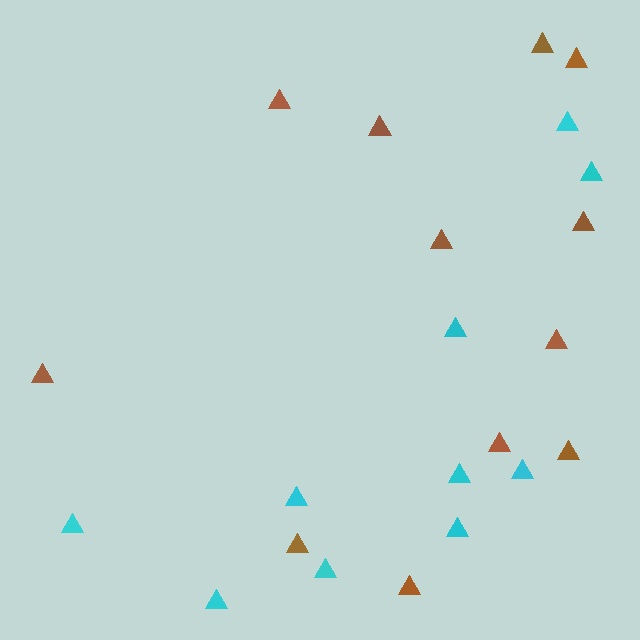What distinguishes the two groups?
There are 2 groups: one group of cyan triangles (10) and one group of brown triangles (12).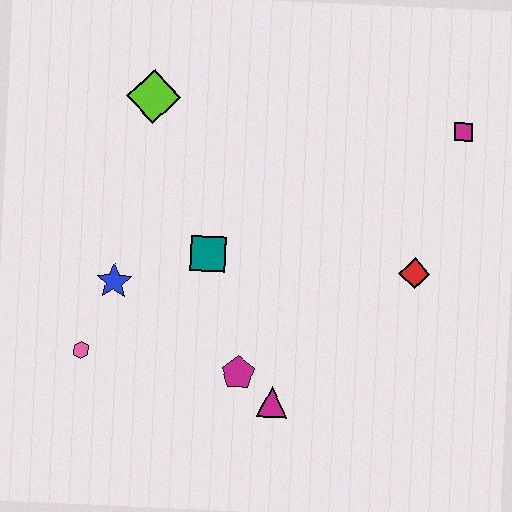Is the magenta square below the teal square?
No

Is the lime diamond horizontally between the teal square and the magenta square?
No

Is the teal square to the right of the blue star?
Yes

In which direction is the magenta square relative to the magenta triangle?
The magenta square is above the magenta triangle.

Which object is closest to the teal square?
The blue star is closest to the teal square.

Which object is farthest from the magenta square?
The pink hexagon is farthest from the magenta square.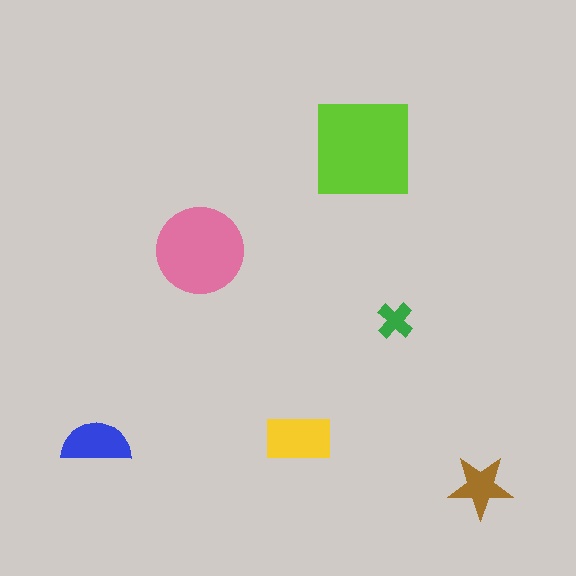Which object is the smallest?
The green cross.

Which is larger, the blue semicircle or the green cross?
The blue semicircle.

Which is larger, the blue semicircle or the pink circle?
The pink circle.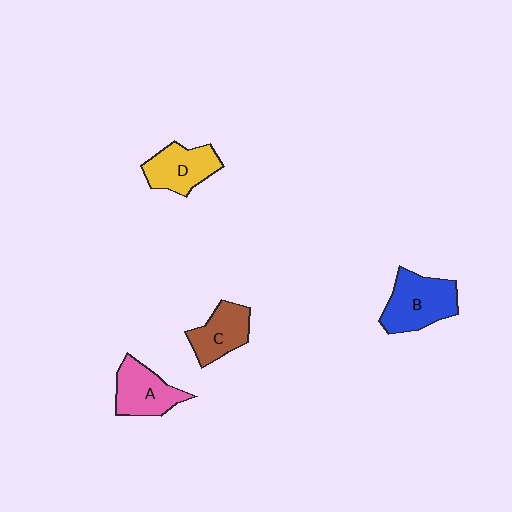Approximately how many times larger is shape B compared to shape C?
Approximately 1.4 times.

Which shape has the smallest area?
Shape C (brown).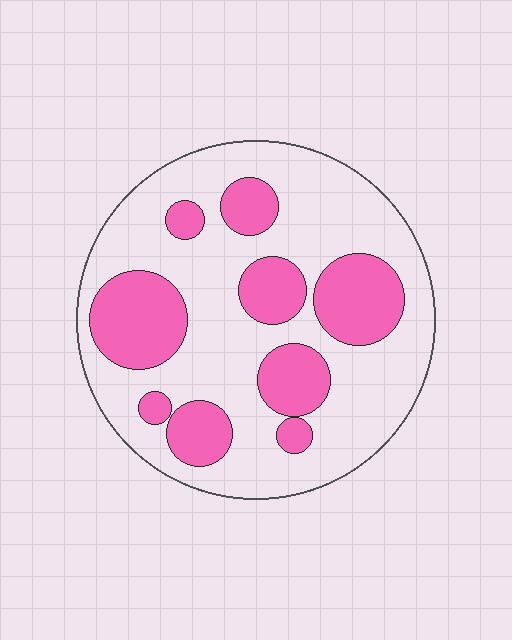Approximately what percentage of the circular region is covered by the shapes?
Approximately 30%.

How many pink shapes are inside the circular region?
9.